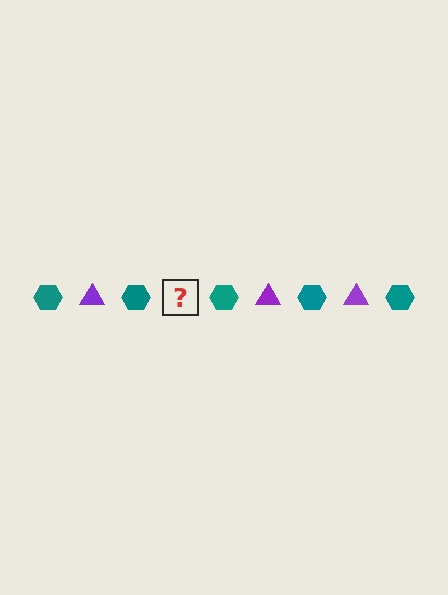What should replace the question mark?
The question mark should be replaced with a purple triangle.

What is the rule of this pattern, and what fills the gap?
The rule is that the pattern alternates between teal hexagon and purple triangle. The gap should be filled with a purple triangle.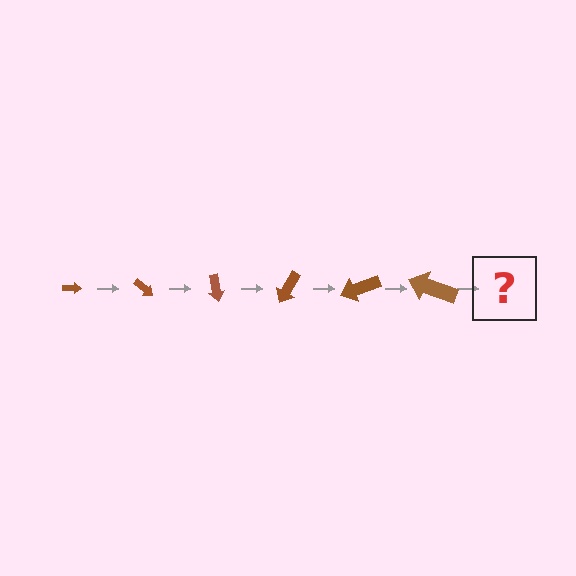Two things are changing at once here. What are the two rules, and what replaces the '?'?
The two rules are that the arrow grows larger each step and it rotates 40 degrees each step. The '?' should be an arrow, larger than the previous one and rotated 240 degrees from the start.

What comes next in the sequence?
The next element should be an arrow, larger than the previous one and rotated 240 degrees from the start.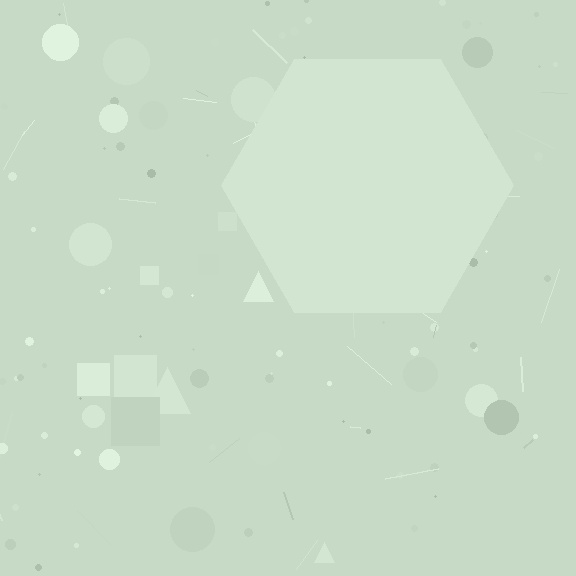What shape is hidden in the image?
A hexagon is hidden in the image.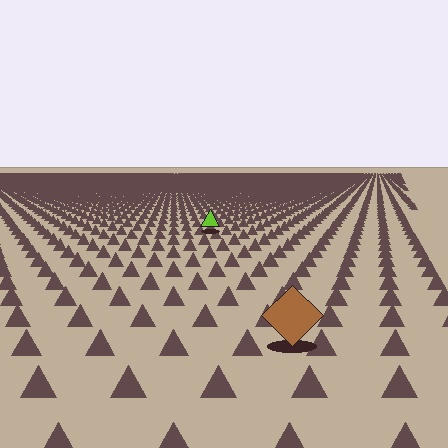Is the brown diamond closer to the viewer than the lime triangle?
Yes. The brown diamond is closer — you can tell from the texture gradient: the ground texture is coarser near it.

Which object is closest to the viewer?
The brown diamond is closest. The texture marks near it are larger and more spread out.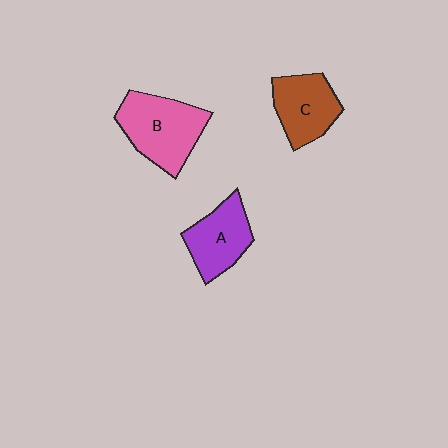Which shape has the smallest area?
Shape A (purple).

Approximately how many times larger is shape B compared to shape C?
Approximately 1.3 times.